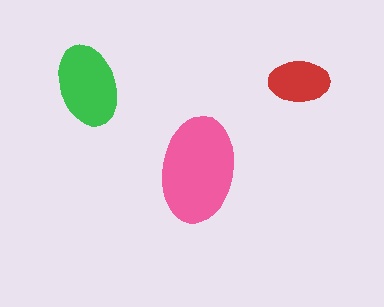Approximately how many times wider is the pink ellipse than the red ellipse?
About 1.5 times wider.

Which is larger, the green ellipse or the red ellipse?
The green one.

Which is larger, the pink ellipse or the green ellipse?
The pink one.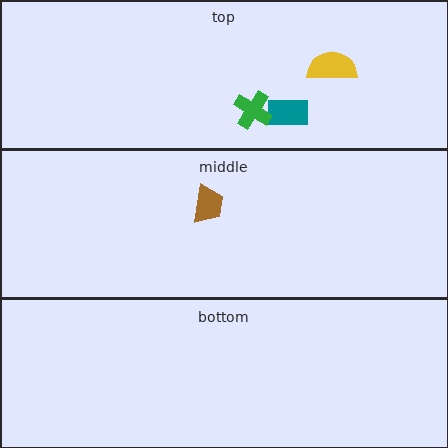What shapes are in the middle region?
The brown trapezoid.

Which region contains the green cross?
The top region.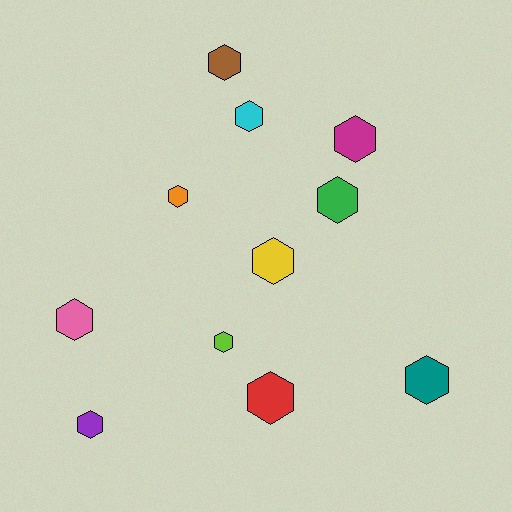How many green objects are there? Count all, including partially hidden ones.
There is 1 green object.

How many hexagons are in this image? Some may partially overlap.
There are 11 hexagons.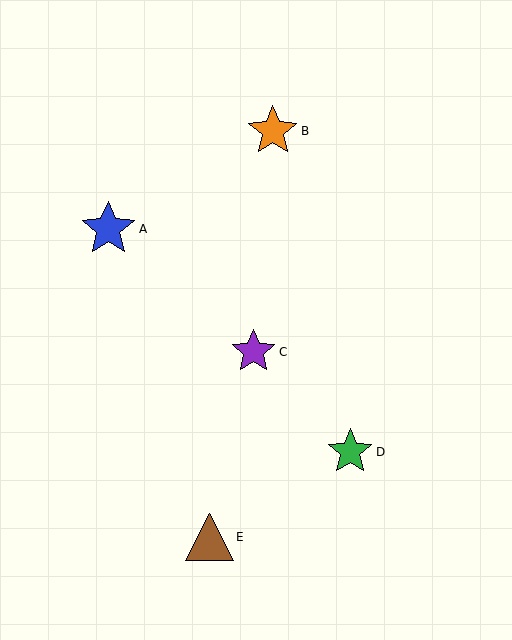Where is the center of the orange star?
The center of the orange star is at (273, 131).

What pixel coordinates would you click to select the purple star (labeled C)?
Click at (253, 352) to select the purple star C.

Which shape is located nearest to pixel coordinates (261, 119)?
The orange star (labeled B) at (273, 131) is nearest to that location.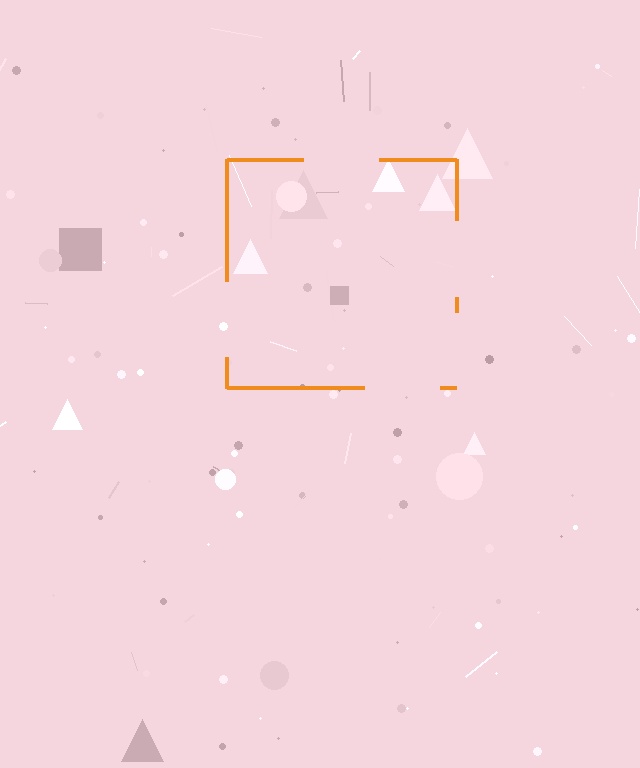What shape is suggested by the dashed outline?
The dashed outline suggests a square.